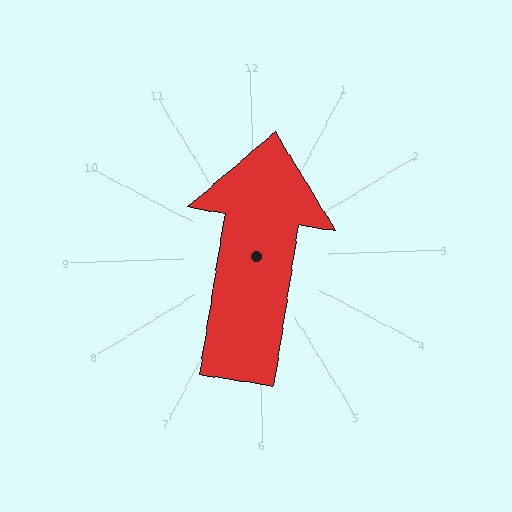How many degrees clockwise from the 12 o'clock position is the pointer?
Approximately 11 degrees.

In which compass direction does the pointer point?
North.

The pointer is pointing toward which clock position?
Roughly 12 o'clock.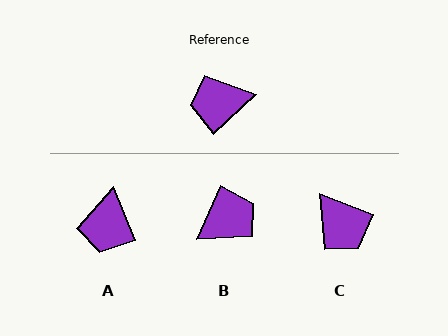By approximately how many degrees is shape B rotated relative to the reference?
Approximately 157 degrees clockwise.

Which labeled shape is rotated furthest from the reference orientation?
B, about 157 degrees away.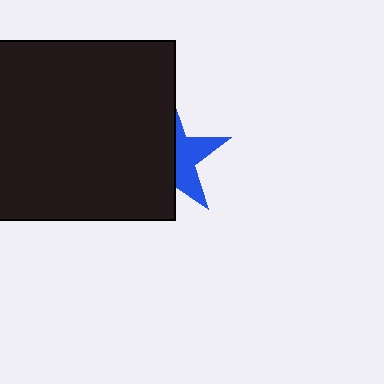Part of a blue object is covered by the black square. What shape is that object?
It is a star.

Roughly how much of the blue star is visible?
A small part of it is visible (roughly 41%).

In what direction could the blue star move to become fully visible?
The blue star could move right. That would shift it out from behind the black square entirely.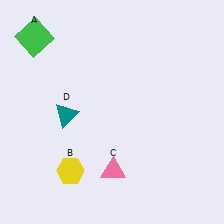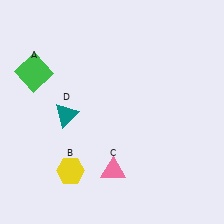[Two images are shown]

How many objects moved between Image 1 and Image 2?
1 object moved between the two images.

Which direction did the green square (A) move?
The green square (A) moved down.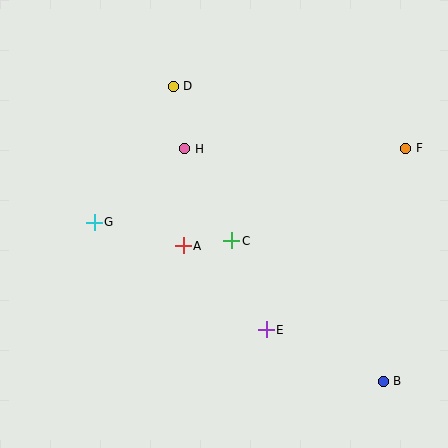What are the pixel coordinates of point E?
Point E is at (266, 330).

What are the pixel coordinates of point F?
Point F is at (406, 148).